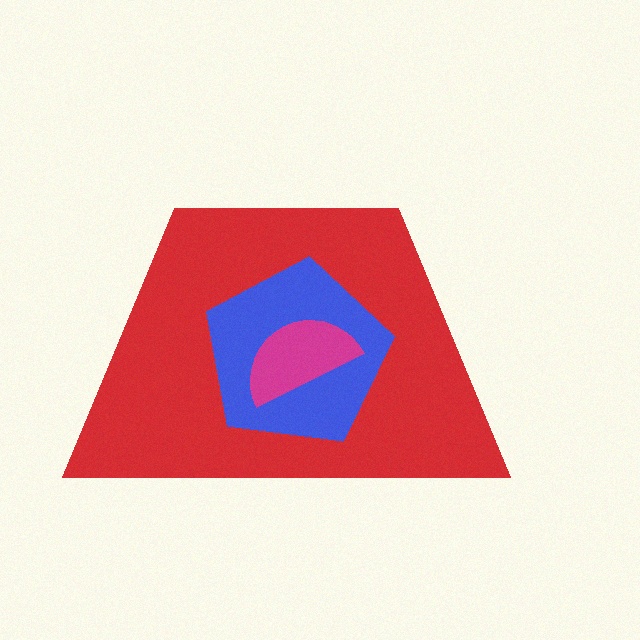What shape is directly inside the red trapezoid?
The blue pentagon.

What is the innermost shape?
The magenta semicircle.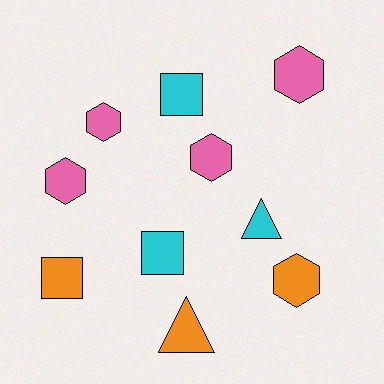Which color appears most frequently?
Pink, with 4 objects.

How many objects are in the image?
There are 10 objects.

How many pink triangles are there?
There are no pink triangles.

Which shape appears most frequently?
Hexagon, with 5 objects.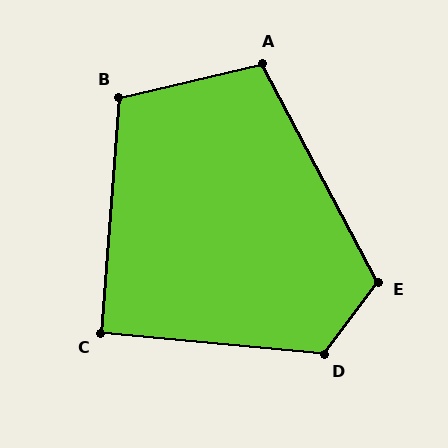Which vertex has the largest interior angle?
D, at approximately 121 degrees.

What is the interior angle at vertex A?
Approximately 105 degrees (obtuse).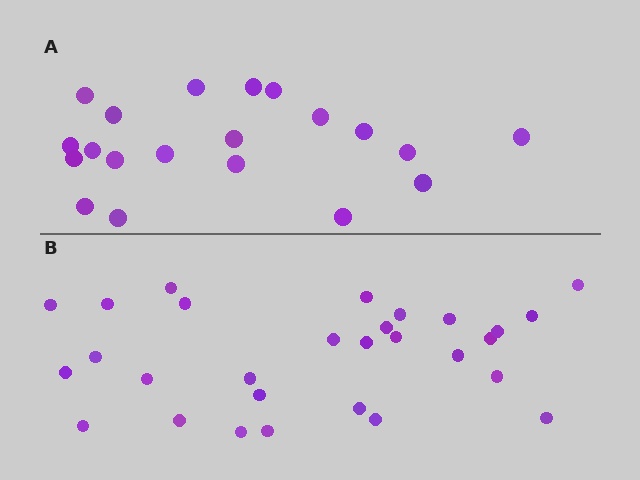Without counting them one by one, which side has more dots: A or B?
Region B (the bottom region) has more dots.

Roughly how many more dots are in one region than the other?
Region B has roughly 8 or so more dots than region A.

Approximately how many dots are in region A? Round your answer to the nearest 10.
About 20 dots.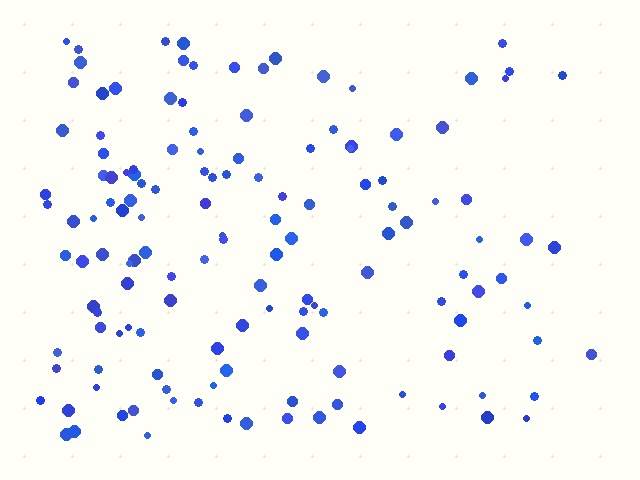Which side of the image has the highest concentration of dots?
The left.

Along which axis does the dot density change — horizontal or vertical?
Horizontal.